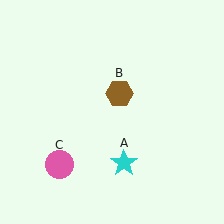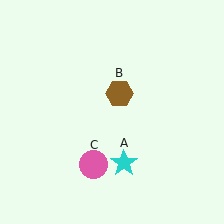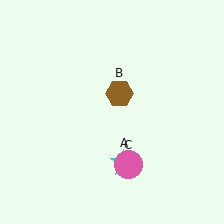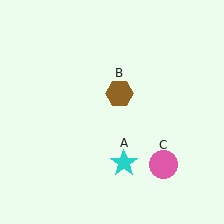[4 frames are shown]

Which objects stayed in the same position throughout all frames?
Cyan star (object A) and brown hexagon (object B) remained stationary.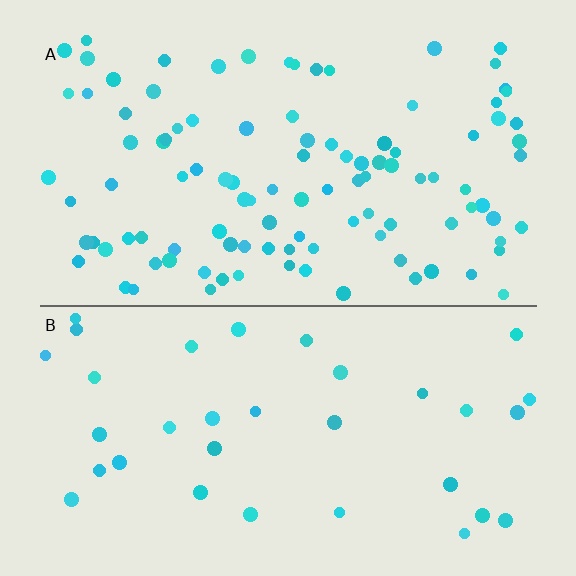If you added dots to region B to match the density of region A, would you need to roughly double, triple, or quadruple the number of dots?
Approximately triple.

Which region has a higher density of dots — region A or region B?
A (the top).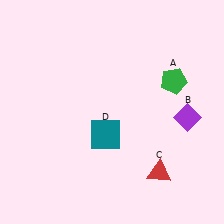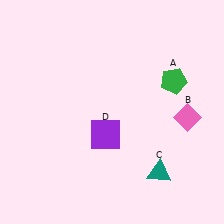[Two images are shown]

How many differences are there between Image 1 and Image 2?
There are 3 differences between the two images.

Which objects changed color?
B changed from purple to pink. C changed from red to teal. D changed from teal to purple.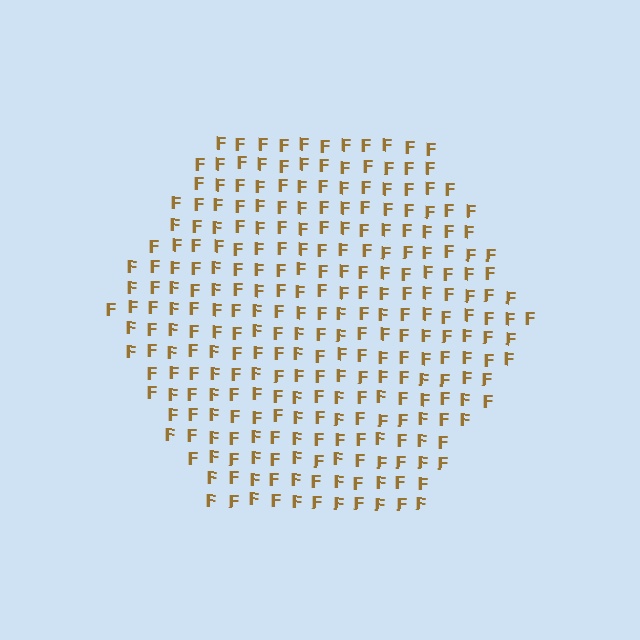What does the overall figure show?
The overall figure shows a hexagon.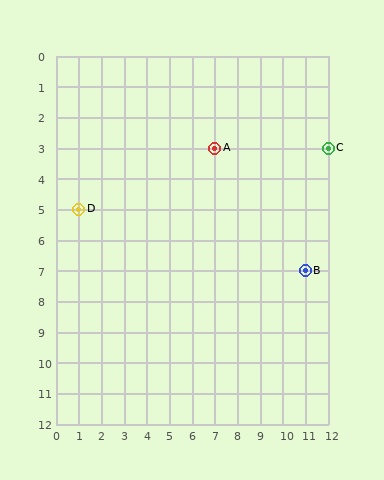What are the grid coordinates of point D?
Point D is at grid coordinates (1, 5).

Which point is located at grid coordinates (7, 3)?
Point A is at (7, 3).